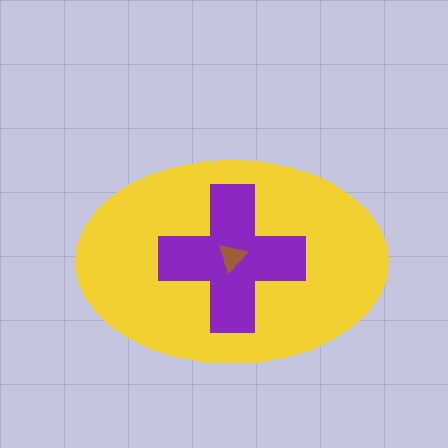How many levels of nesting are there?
3.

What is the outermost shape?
The yellow ellipse.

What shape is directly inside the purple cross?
The brown triangle.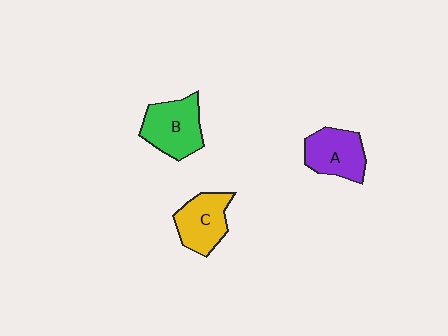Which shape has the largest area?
Shape B (green).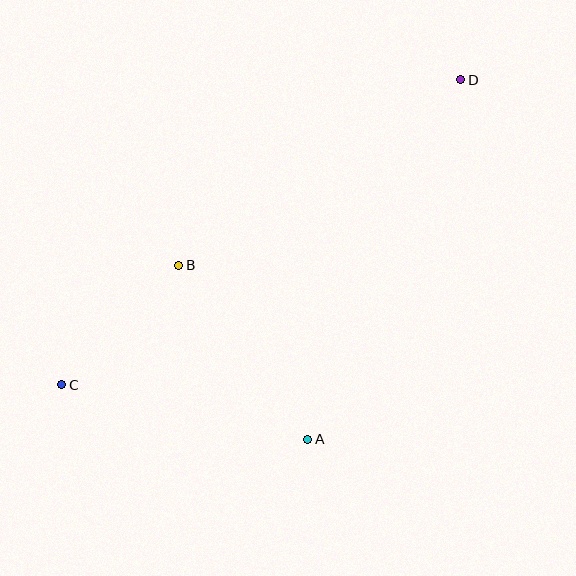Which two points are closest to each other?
Points B and C are closest to each other.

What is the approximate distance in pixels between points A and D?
The distance between A and D is approximately 391 pixels.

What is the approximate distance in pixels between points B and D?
The distance between B and D is approximately 338 pixels.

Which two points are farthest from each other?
Points C and D are farthest from each other.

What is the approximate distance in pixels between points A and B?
The distance between A and B is approximately 216 pixels.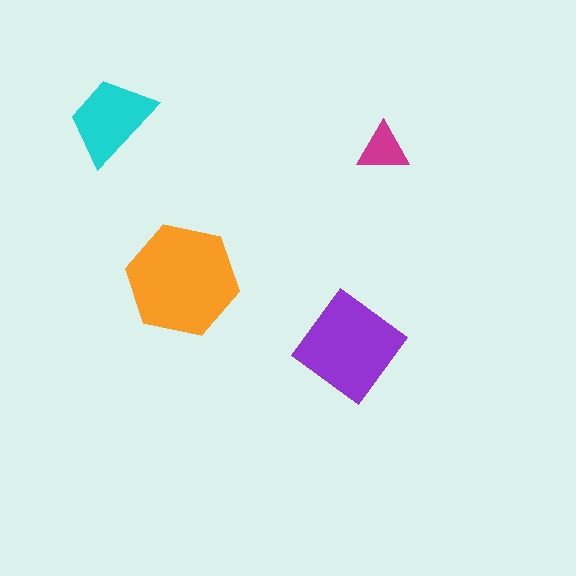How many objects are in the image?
There are 4 objects in the image.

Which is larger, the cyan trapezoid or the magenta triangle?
The cyan trapezoid.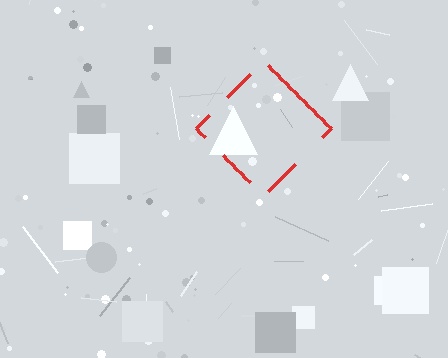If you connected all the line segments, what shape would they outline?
They would outline a diamond.